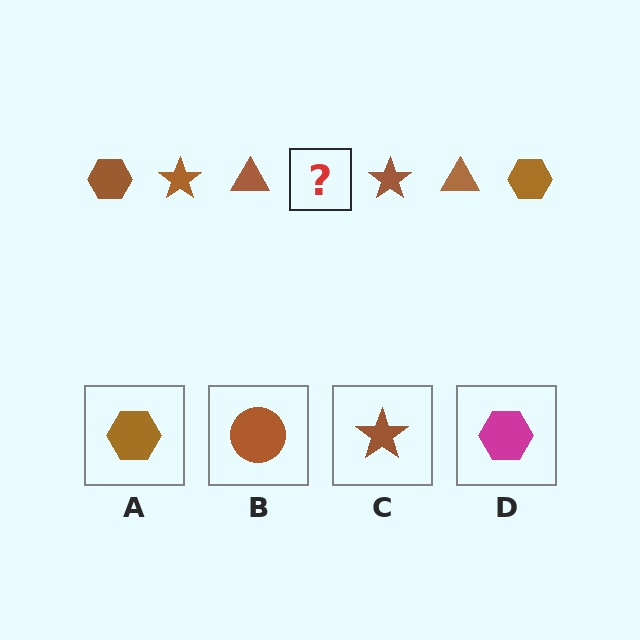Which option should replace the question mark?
Option A.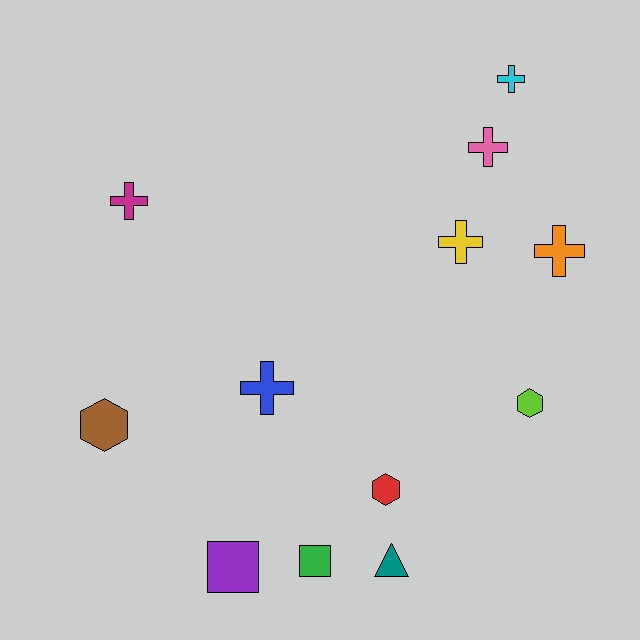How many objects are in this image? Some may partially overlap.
There are 12 objects.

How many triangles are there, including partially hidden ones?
There is 1 triangle.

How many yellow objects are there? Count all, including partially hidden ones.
There is 1 yellow object.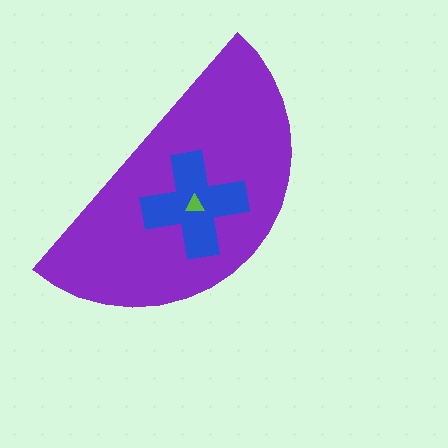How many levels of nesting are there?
3.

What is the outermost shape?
The purple semicircle.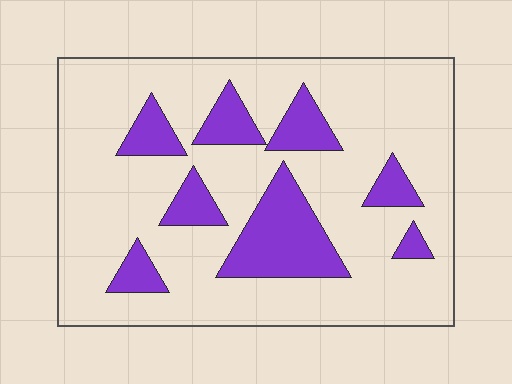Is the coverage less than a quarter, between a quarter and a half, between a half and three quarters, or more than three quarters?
Less than a quarter.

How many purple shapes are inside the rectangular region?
8.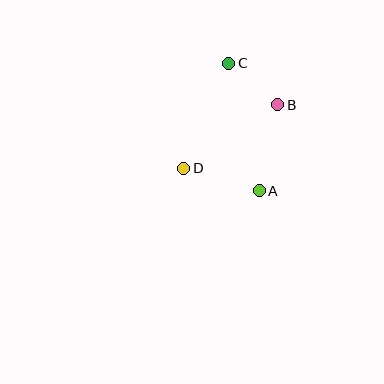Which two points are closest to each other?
Points B and C are closest to each other.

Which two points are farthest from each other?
Points A and C are farthest from each other.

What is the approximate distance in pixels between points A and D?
The distance between A and D is approximately 79 pixels.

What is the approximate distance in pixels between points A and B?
The distance between A and B is approximately 88 pixels.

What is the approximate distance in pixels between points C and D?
The distance between C and D is approximately 114 pixels.